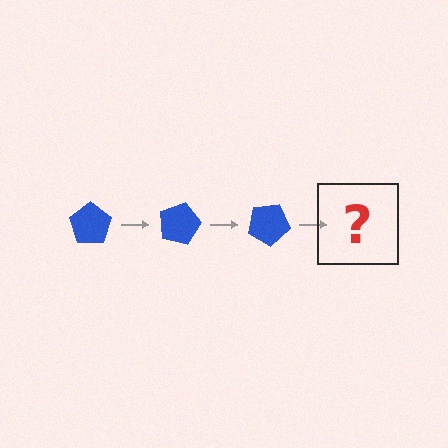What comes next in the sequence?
The next element should be a blue pentagon rotated 45 degrees.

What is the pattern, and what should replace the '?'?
The pattern is that the pentagon rotates 15 degrees each step. The '?' should be a blue pentagon rotated 45 degrees.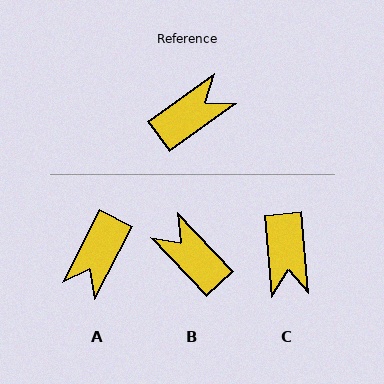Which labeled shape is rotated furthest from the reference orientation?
A, about 153 degrees away.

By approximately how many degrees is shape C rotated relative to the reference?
Approximately 120 degrees clockwise.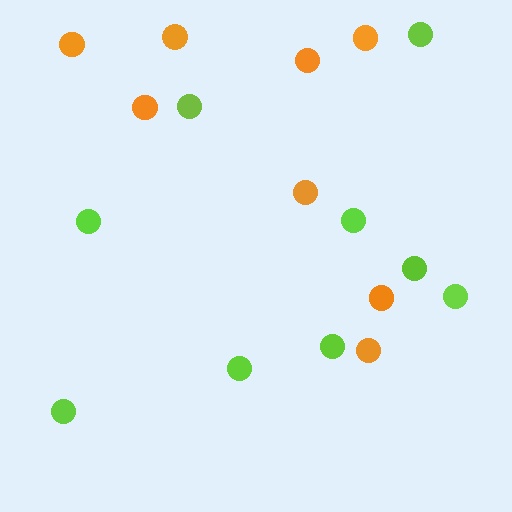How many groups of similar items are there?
There are 2 groups: one group of orange circles (8) and one group of lime circles (9).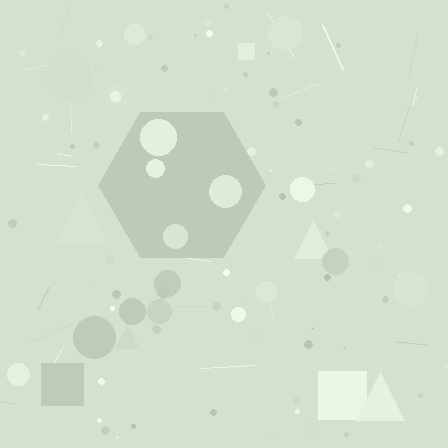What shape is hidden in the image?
A hexagon is hidden in the image.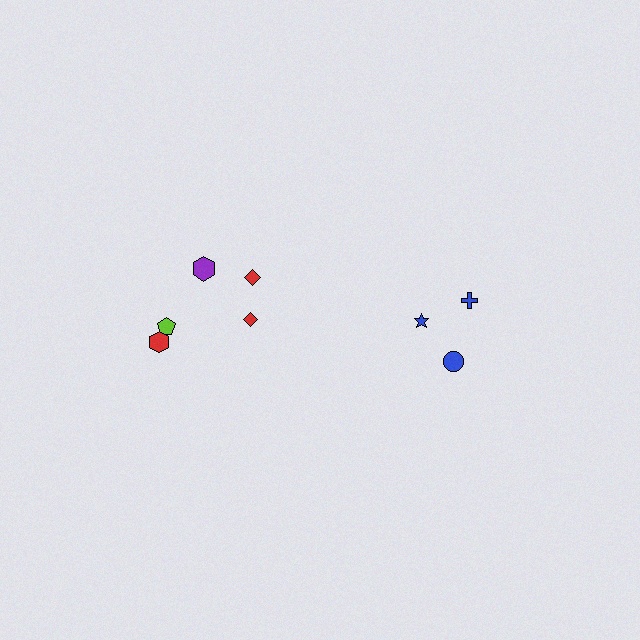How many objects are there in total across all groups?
There are 8 objects.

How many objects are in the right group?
There are 3 objects.